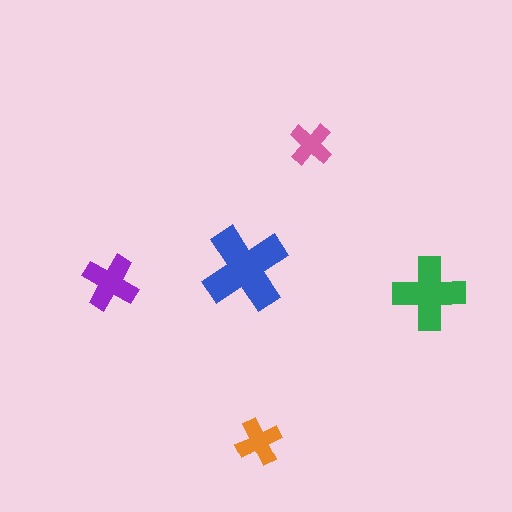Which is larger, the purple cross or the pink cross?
The purple one.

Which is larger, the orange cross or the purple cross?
The purple one.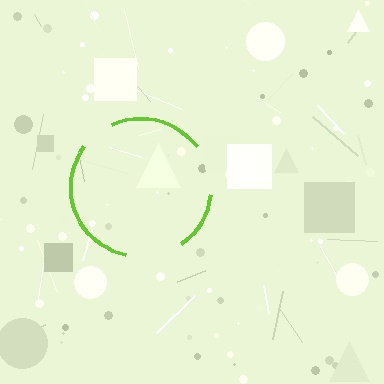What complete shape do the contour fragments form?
The contour fragments form a circle.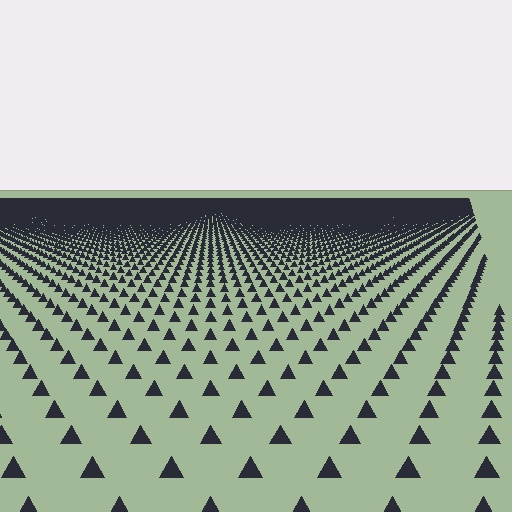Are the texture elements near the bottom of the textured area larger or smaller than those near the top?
Larger. Near the bottom, elements are closer to the viewer and appear at a bigger on-screen size.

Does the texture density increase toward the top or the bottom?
Density increases toward the top.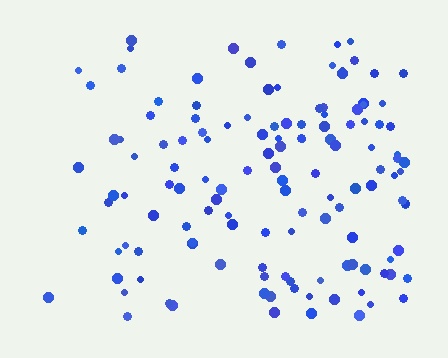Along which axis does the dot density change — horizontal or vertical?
Horizontal.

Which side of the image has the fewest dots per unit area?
The left.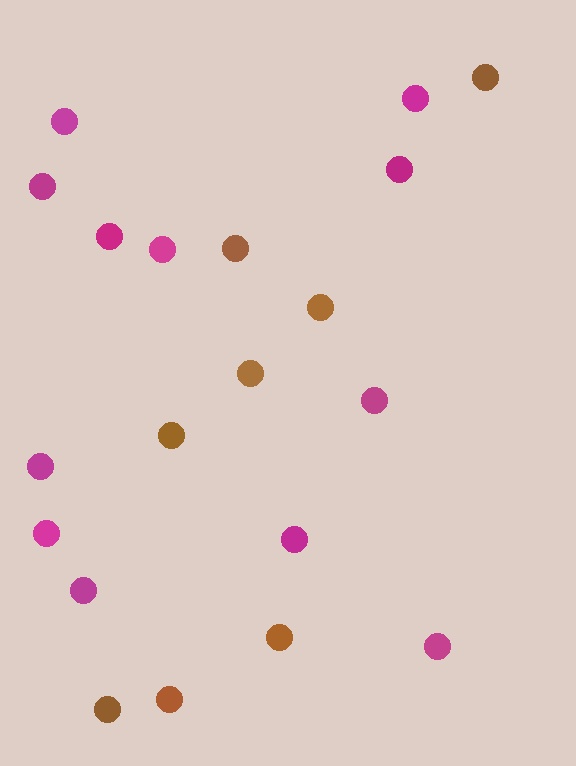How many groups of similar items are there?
There are 2 groups: one group of magenta circles (12) and one group of brown circles (8).